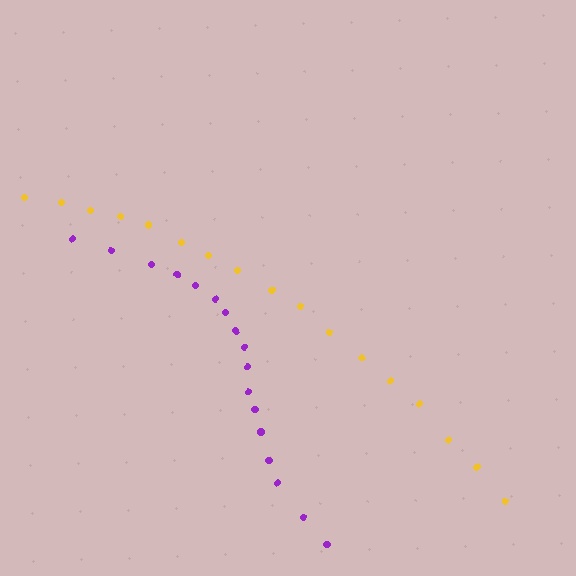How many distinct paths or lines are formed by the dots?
There are 2 distinct paths.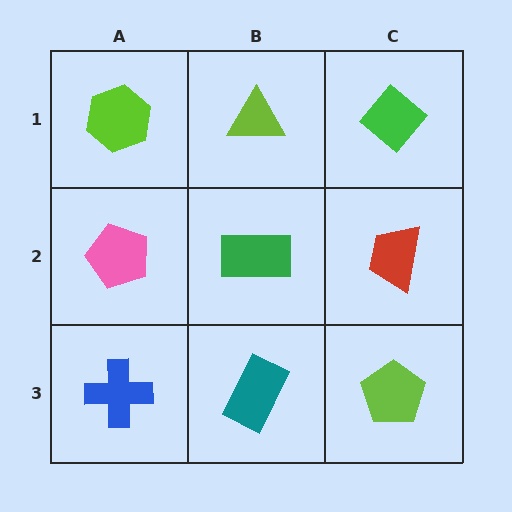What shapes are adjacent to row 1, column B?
A green rectangle (row 2, column B), a lime hexagon (row 1, column A), a green diamond (row 1, column C).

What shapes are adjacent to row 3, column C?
A red trapezoid (row 2, column C), a teal rectangle (row 3, column B).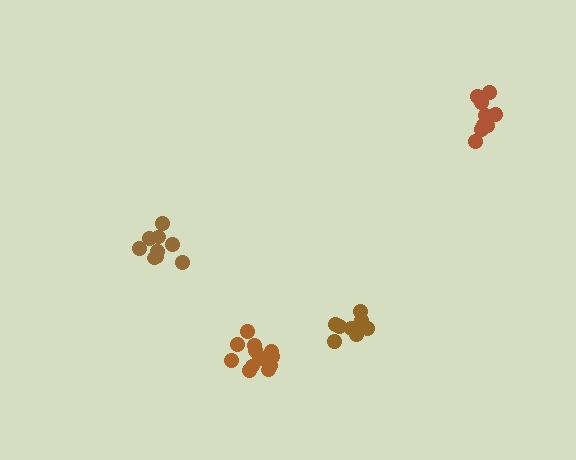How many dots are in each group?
Group 1: 13 dots, Group 2: 10 dots, Group 3: 10 dots, Group 4: 9 dots (42 total).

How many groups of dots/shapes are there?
There are 4 groups.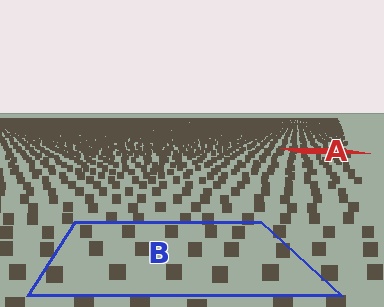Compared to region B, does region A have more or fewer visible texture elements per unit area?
Region A has more texture elements per unit area — they are packed more densely because it is farther away.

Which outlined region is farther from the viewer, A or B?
Region A is farther from the viewer — the texture elements inside it appear smaller and more densely packed.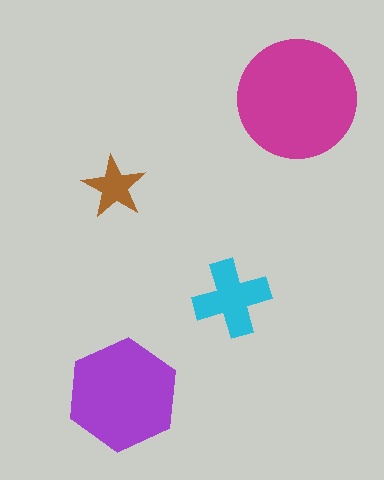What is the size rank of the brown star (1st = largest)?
4th.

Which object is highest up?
The magenta circle is topmost.